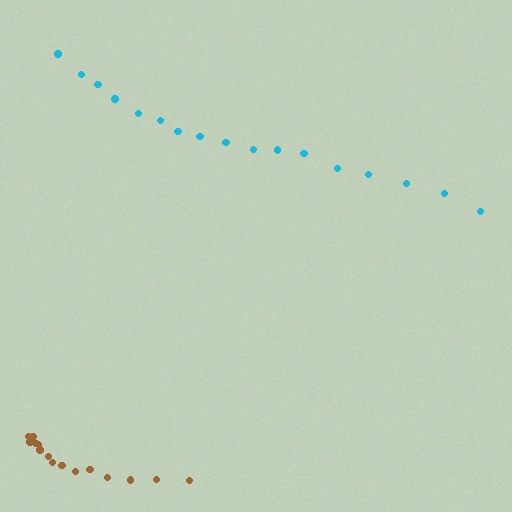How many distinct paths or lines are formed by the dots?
There are 2 distinct paths.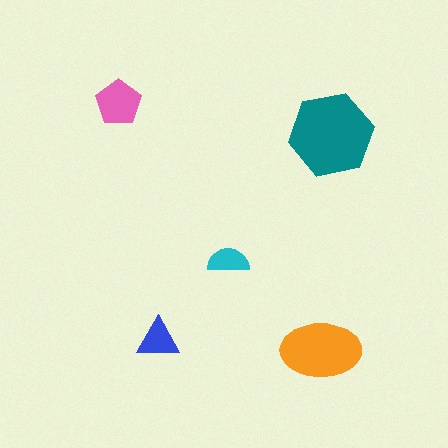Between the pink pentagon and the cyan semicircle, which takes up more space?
The pink pentagon.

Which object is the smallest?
The cyan semicircle.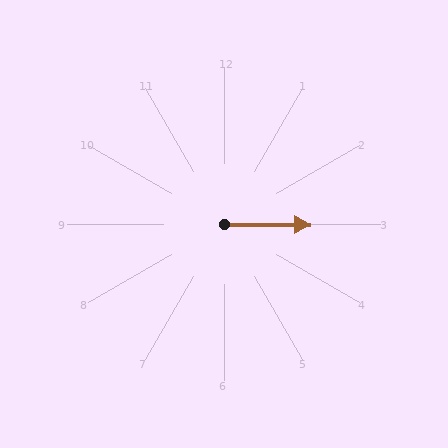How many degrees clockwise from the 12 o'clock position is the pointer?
Approximately 90 degrees.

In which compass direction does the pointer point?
East.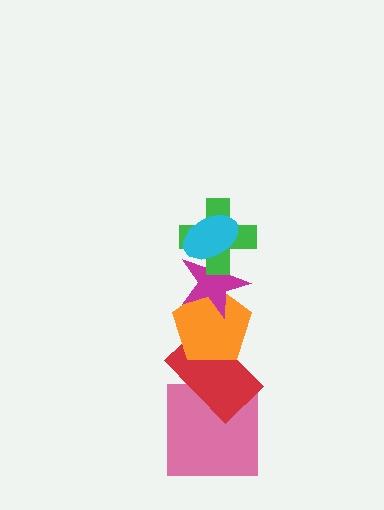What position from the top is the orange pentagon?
The orange pentagon is 4th from the top.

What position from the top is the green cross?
The green cross is 2nd from the top.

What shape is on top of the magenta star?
The green cross is on top of the magenta star.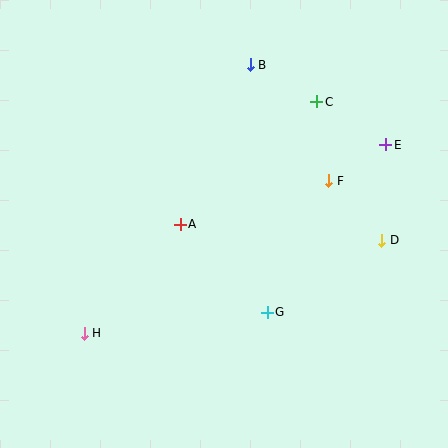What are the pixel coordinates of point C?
Point C is at (317, 102).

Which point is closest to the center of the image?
Point A at (180, 224) is closest to the center.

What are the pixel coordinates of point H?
Point H is at (84, 333).